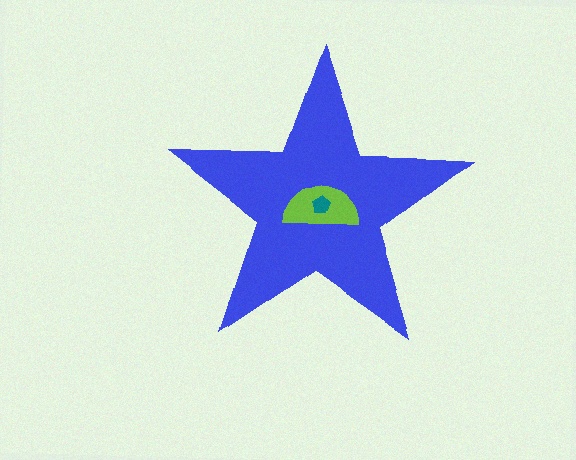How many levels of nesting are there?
3.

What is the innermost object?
The teal pentagon.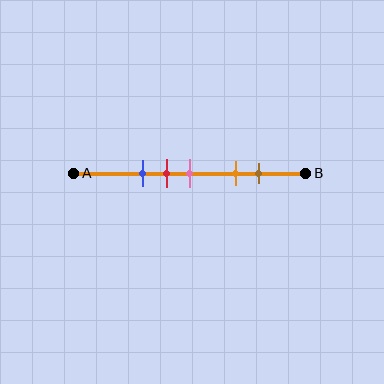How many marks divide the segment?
There are 5 marks dividing the segment.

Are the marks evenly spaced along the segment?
No, the marks are not evenly spaced.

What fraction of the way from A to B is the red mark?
The red mark is approximately 40% (0.4) of the way from A to B.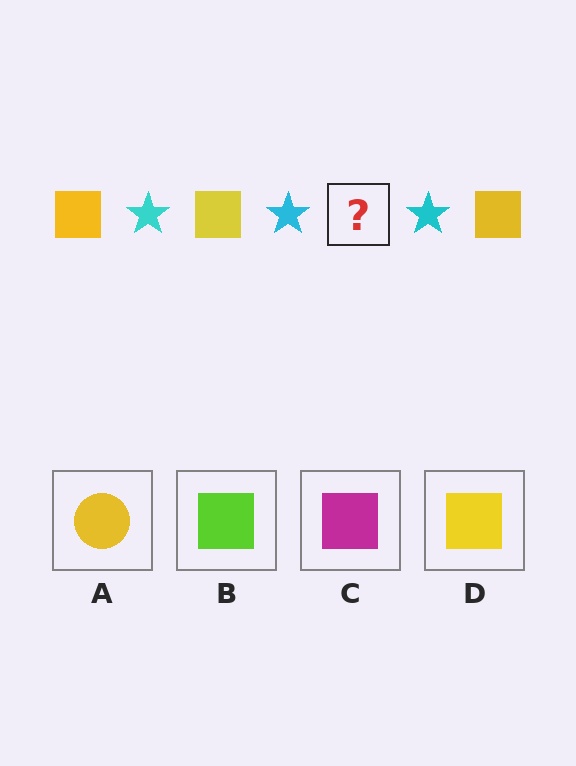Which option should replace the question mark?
Option D.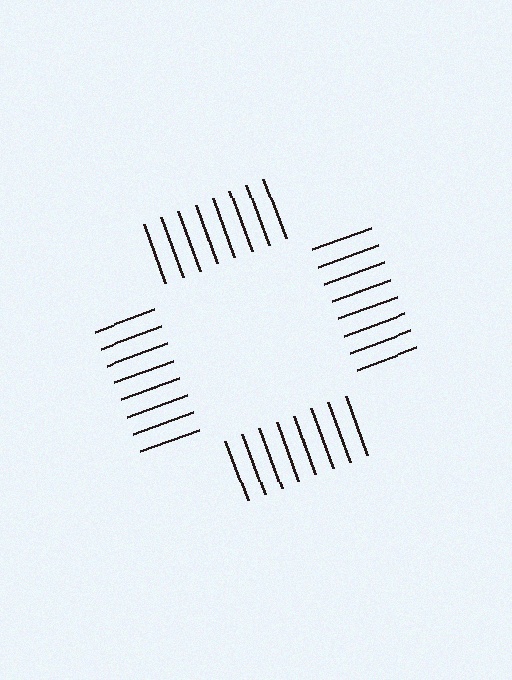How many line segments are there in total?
32 — 8 along each of the 4 edges.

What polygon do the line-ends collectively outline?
An illusory square — the line segments terminate on its edges but no continuous stroke is drawn.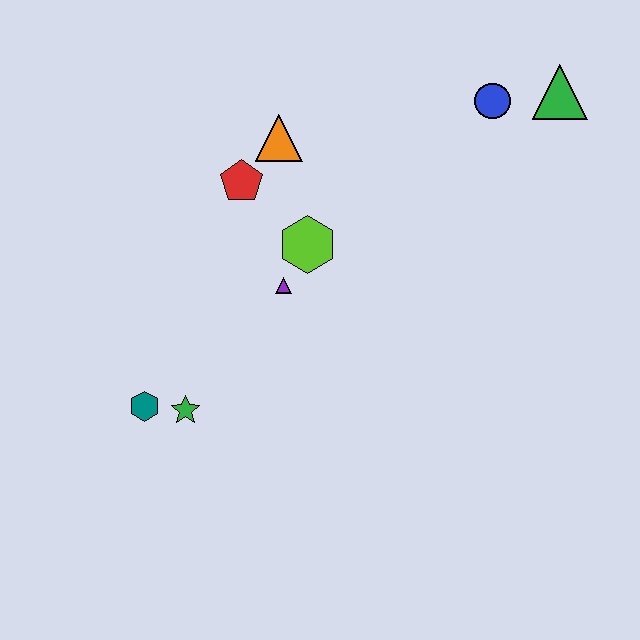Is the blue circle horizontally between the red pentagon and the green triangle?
Yes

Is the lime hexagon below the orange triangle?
Yes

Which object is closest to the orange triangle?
The red pentagon is closest to the orange triangle.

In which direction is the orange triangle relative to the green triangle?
The orange triangle is to the left of the green triangle.